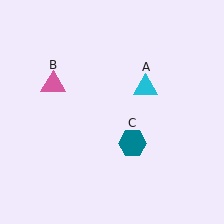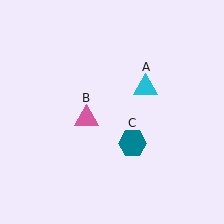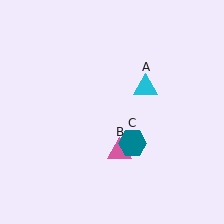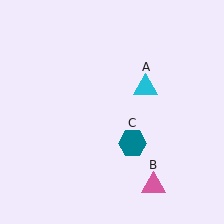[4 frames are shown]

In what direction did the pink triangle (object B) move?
The pink triangle (object B) moved down and to the right.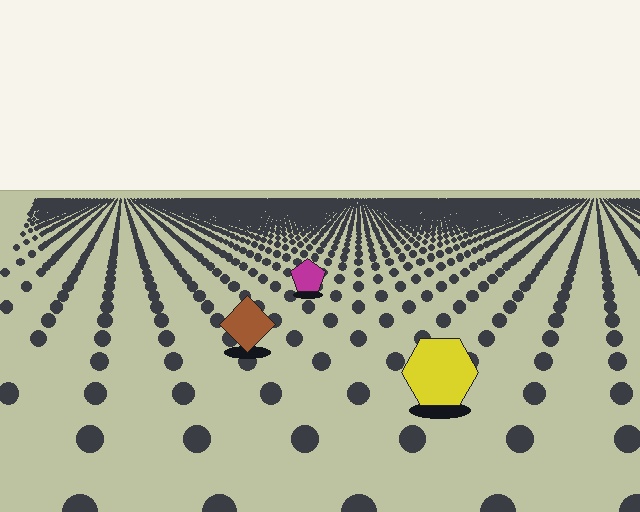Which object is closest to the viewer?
The yellow hexagon is closest. The texture marks near it are larger and more spread out.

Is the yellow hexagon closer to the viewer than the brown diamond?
Yes. The yellow hexagon is closer — you can tell from the texture gradient: the ground texture is coarser near it.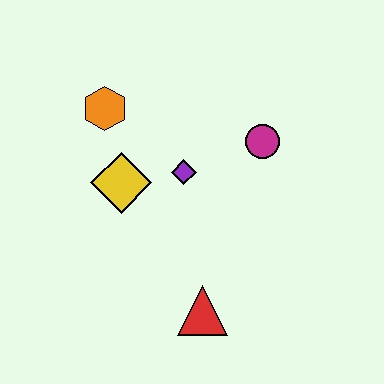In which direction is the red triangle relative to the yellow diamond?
The red triangle is below the yellow diamond.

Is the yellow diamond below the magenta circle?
Yes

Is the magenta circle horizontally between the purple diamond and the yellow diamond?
No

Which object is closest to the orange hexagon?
The yellow diamond is closest to the orange hexagon.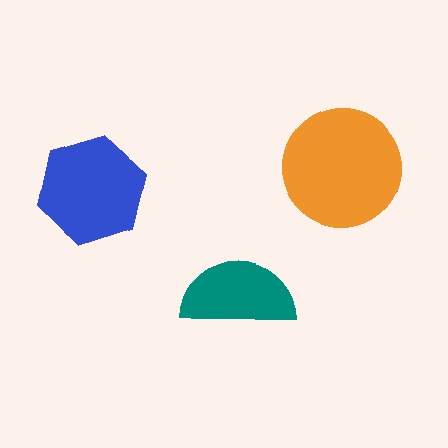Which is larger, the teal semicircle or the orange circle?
The orange circle.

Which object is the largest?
The orange circle.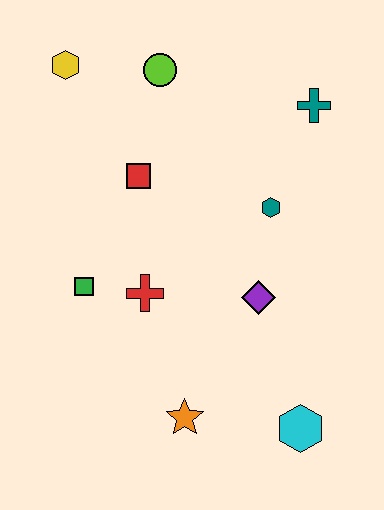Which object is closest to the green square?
The red cross is closest to the green square.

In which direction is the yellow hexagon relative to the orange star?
The yellow hexagon is above the orange star.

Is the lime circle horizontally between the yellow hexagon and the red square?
No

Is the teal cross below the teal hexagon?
No